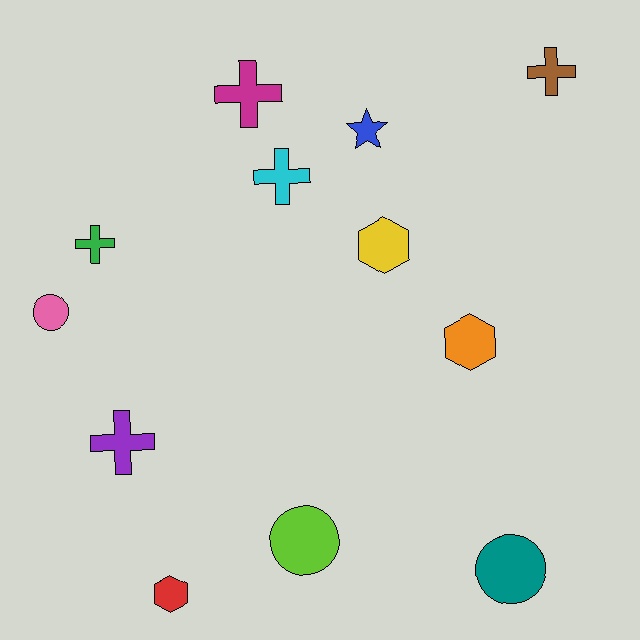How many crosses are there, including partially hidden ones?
There are 5 crosses.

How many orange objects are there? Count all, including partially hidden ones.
There is 1 orange object.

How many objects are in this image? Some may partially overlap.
There are 12 objects.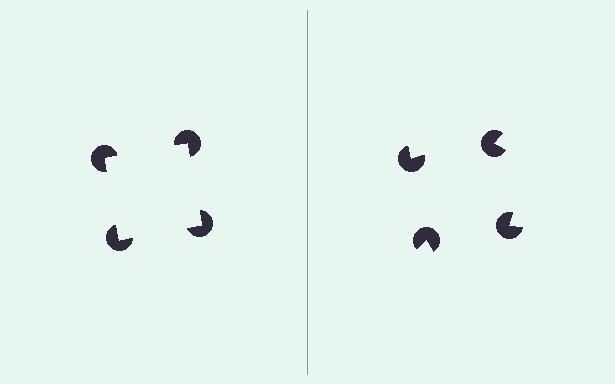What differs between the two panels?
The pac-man discs are positioned identically on both sides; only the wedge orientations differ. On the left they align to a square; on the right they are misaligned.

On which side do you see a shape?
An illusory square appears on the left side. On the right side the wedge cuts are rotated, so no coherent shape forms.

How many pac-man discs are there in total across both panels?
8 — 4 on each side.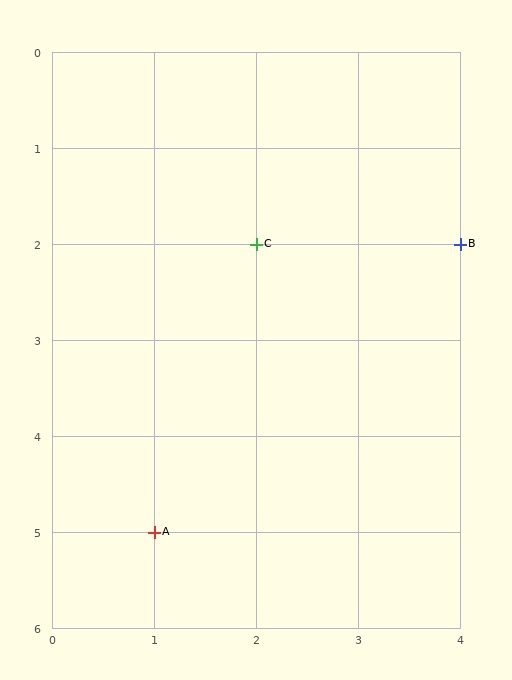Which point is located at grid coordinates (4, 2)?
Point B is at (4, 2).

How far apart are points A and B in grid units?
Points A and B are 3 columns and 3 rows apart (about 4.2 grid units diagonally).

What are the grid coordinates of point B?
Point B is at grid coordinates (4, 2).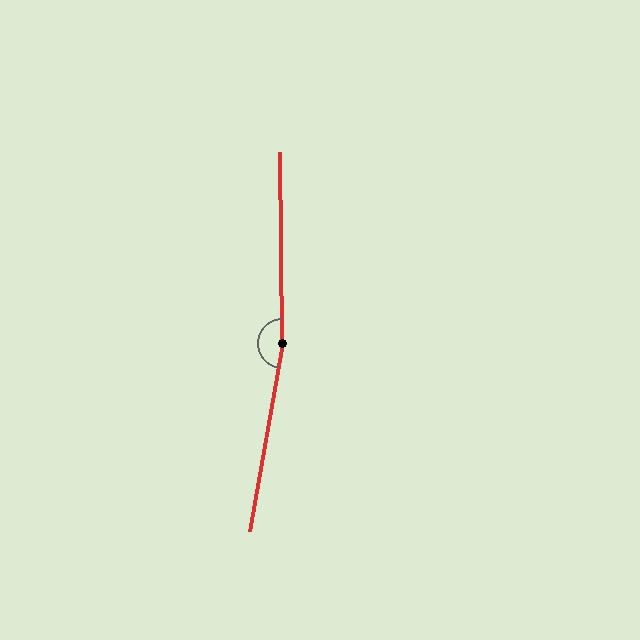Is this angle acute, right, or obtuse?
It is obtuse.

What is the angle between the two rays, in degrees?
Approximately 169 degrees.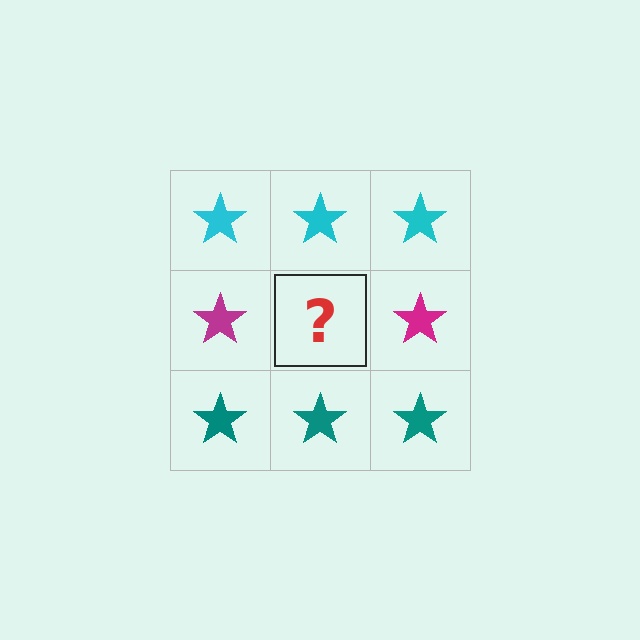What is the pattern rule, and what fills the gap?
The rule is that each row has a consistent color. The gap should be filled with a magenta star.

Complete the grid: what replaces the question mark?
The question mark should be replaced with a magenta star.